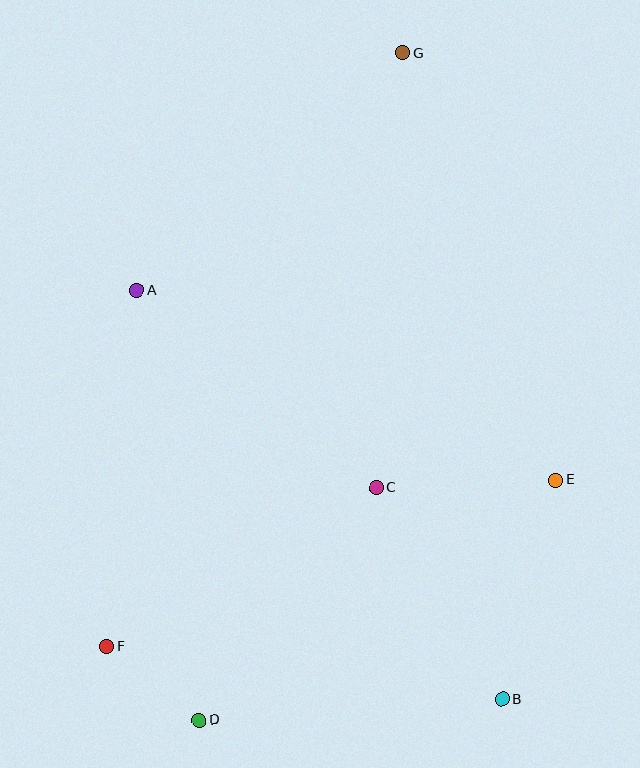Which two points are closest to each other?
Points D and F are closest to each other.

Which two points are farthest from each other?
Points D and G are farthest from each other.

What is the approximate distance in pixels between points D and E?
The distance between D and E is approximately 430 pixels.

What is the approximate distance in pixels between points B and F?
The distance between B and F is approximately 399 pixels.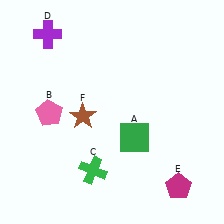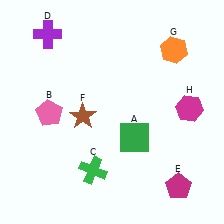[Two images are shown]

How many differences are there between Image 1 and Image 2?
There are 2 differences between the two images.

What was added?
An orange hexagon (G), a magenta hexagon (H) were added in Image 2.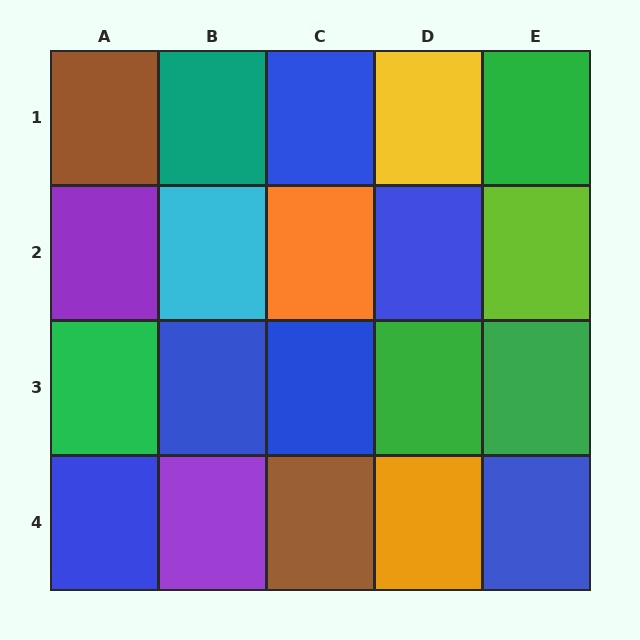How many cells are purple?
2 cells are purple.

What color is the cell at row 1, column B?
Teal.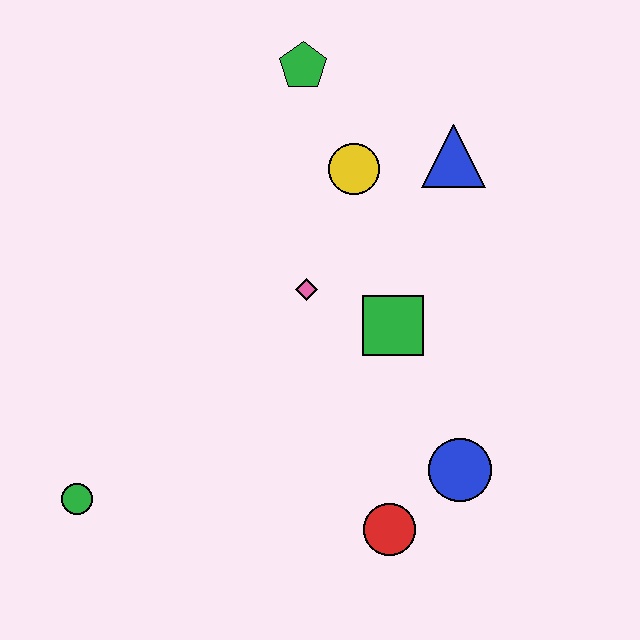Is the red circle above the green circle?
No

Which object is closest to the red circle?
The blue circle is closest to the red circle.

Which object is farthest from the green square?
The green circle is farthest from the green square.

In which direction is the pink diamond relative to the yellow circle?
The pink diamond is below the yellow circle.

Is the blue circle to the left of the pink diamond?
No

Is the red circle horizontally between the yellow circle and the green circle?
No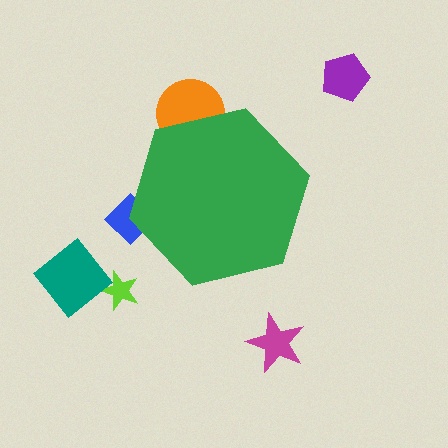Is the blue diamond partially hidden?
Yes, the blue diamond is partially hidden behind the green hexagon.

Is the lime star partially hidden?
No, the lime star is fully visible.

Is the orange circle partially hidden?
Yes, the orange circle is partially hidden behind the green hexagon.